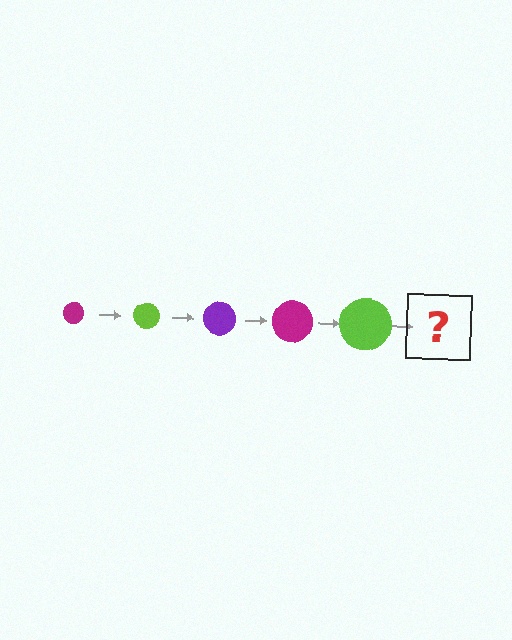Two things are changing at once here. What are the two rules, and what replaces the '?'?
The two rules are that the circle grows larger each step and the color cycles through magenta, lime, and purple. The '?' should be a purple circle, larger than the previous one.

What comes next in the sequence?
The next element should be a purple circle, larger than the previous one.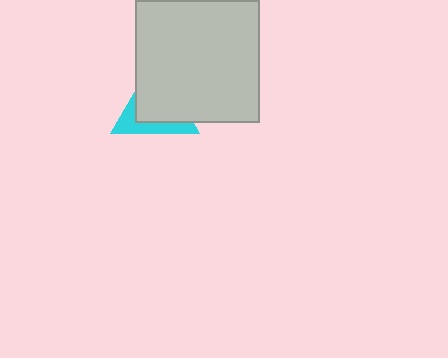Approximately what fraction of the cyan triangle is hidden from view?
Roughly 67% of the cyan triangle is hidden behind the light gray square.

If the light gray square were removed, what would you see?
You would see the complete cyan triangle.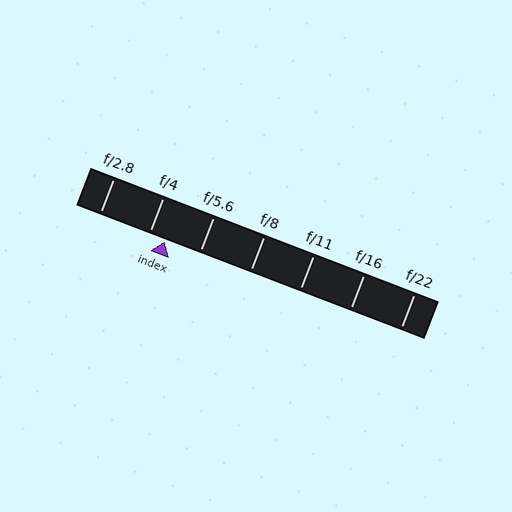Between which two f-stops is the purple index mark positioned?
The index mark is between f/4 and f/5.6.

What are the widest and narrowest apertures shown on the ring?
The widest aperture shown is f/2.8 and the narrowest is f/22.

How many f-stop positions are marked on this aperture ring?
There are 7 f-stop positions marked.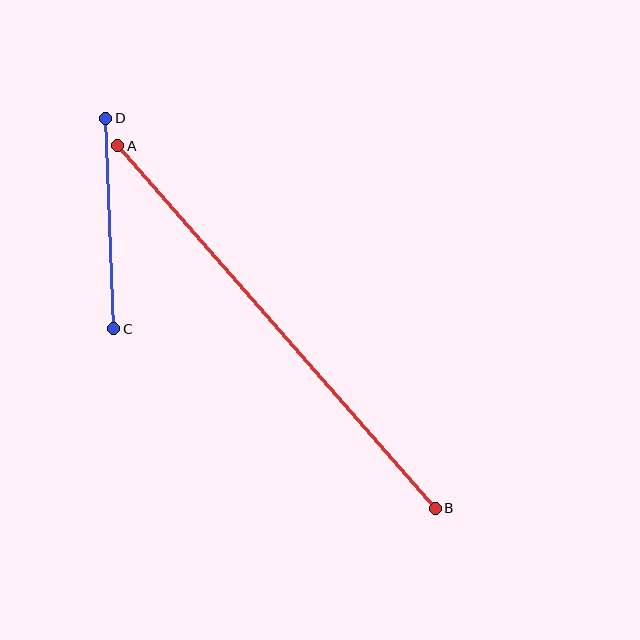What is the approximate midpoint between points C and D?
The midpoint is at approximately (110, 224) pixels.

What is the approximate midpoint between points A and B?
The midpoint is at approximately (277, 327) pixels.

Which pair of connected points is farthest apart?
Points A and B are farthest apart.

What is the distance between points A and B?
The distance is approximately 482 pixels.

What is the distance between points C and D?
The distance is approximately 211 pixels.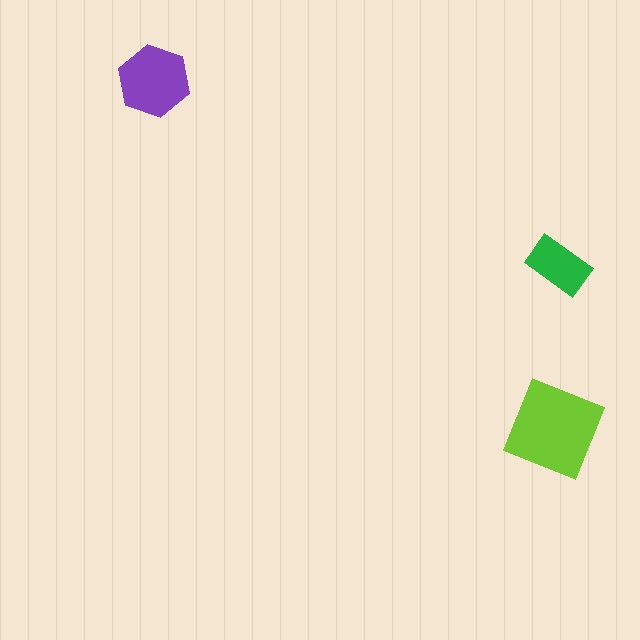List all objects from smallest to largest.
The green rectangle, the purple hexagon, the lime diamond.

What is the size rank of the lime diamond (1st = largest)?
1st.